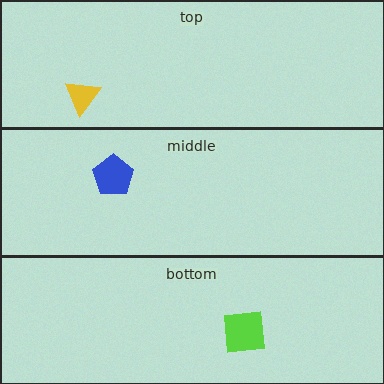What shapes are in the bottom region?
The lime square.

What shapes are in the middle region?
The blue pentagon.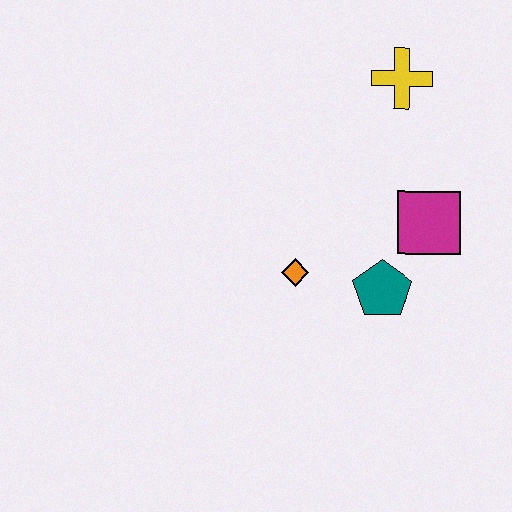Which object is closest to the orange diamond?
The teal pentagon is closest to the orange diamond.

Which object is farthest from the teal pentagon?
The yellow cross is farthest from the teal pentagon.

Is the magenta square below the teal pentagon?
No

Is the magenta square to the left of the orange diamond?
No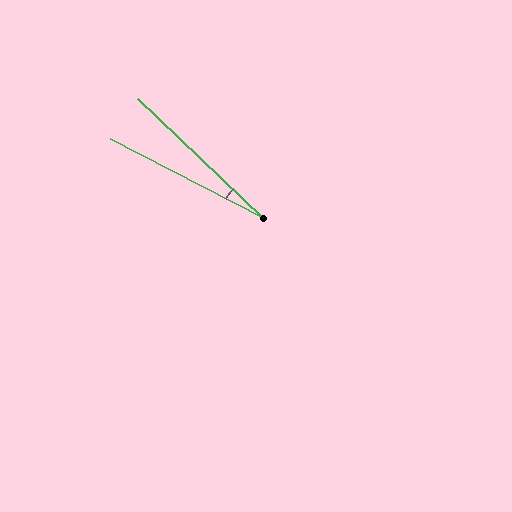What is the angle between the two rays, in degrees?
Approximately 16 degrees.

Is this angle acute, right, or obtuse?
It is acute.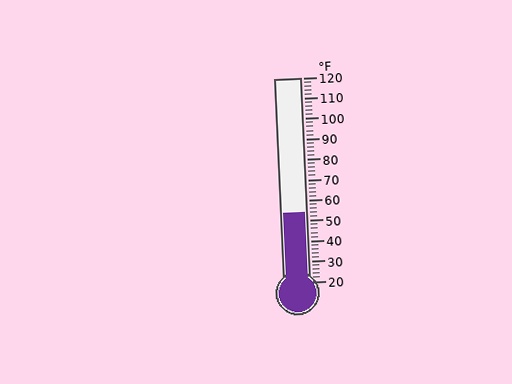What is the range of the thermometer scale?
The thermometer scale ranges from 20°F to 120°F.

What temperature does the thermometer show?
The thermometer shows approximately 54°F.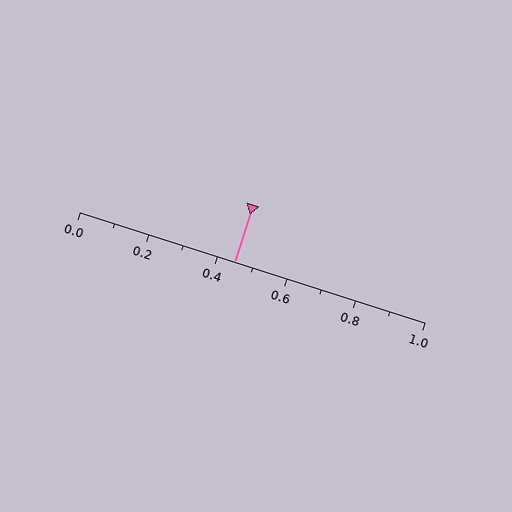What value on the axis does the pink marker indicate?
The marker indicates approximately 0.45.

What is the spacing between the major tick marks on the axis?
The major ticks are spaced 0.2 apart.